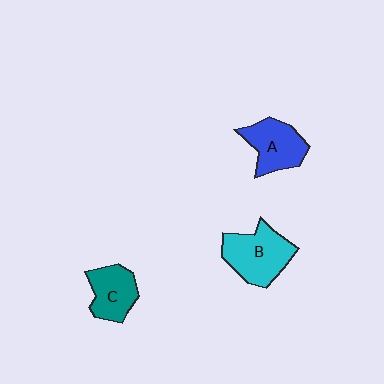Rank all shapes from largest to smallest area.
From largest to smallest: B (cyan), A (blue), C (teal).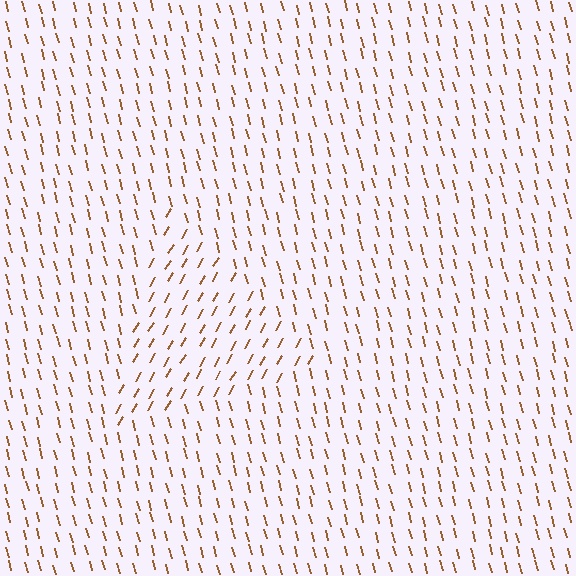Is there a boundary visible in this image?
Yes, there is a texture boundary formed by a change in line orientation.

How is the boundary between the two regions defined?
The boundary is defined purely by a change in line orientation (approximately 45 degrees difference). All lines are the same color and thickness.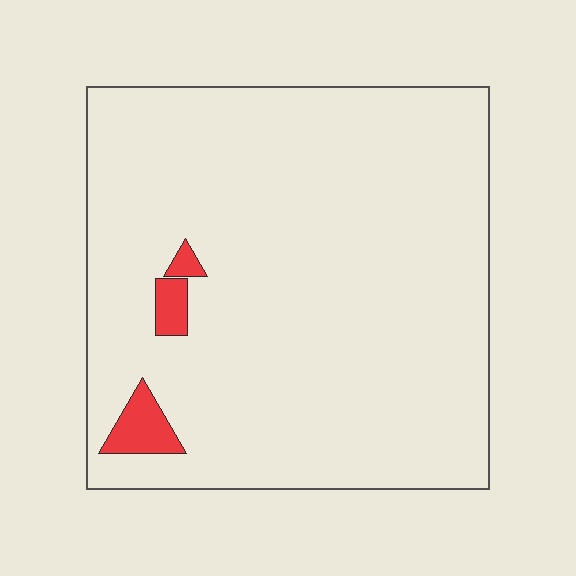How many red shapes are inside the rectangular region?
3.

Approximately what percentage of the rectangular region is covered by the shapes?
Approximately 5%.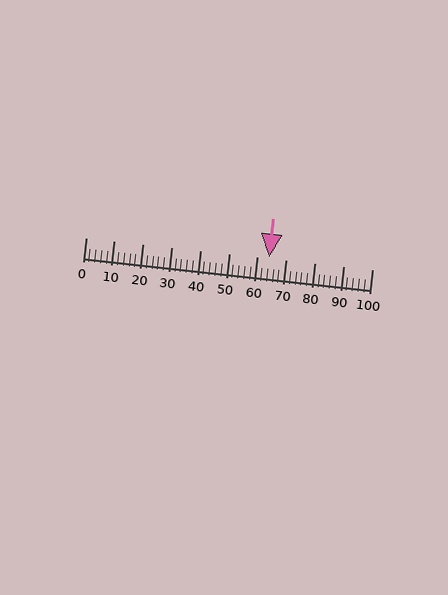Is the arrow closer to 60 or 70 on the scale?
The arrow is closer to 60.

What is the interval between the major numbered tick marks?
The major tick marks are spaced 10 units apart.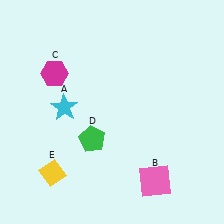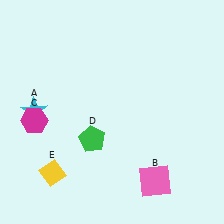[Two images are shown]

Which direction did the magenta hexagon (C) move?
The magenta hexagon (C) moved down.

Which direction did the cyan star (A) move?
The cyan star (A) moved left.